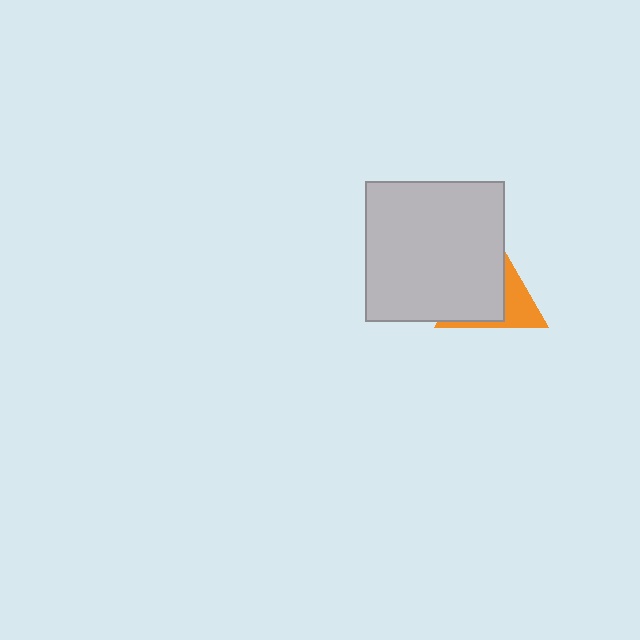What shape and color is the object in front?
The object in front is a light gray rectangle.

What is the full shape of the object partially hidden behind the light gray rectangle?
The partially hidden object is an orange triangle.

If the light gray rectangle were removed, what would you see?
You would see the complete orange triangle.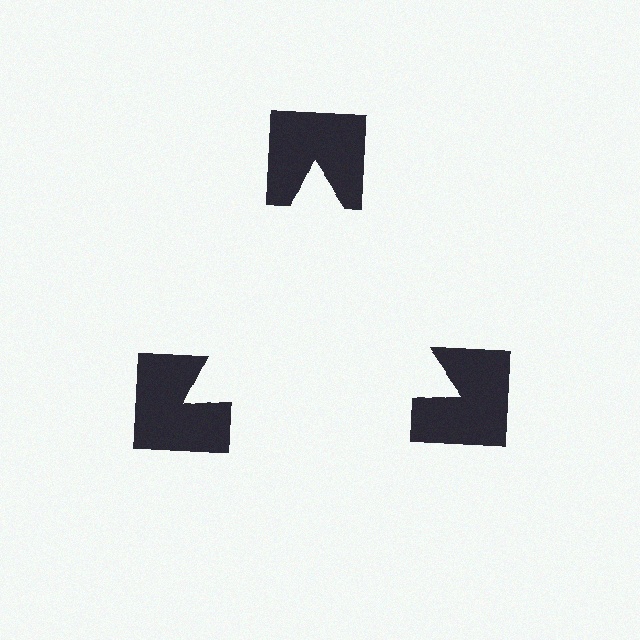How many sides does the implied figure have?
3 sides.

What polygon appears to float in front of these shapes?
An illusory triangle — its edges are inferred from the aligned wedge cuts in the notched squares, not physically drawn.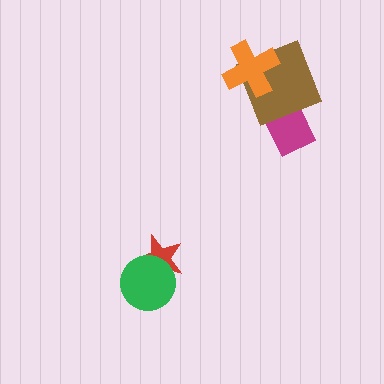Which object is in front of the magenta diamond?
The brown square is in front of the magenta diamond.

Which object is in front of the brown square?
The orange cross is in front of the brown square.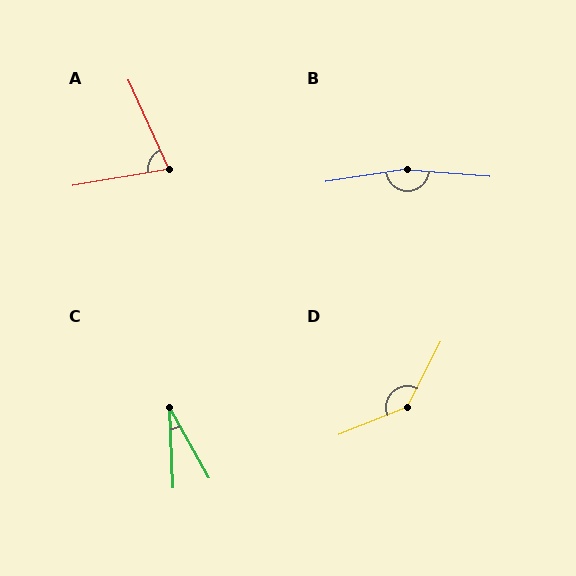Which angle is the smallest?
C, at approximately 26 degrees.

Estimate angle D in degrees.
Approximately 139 degrees.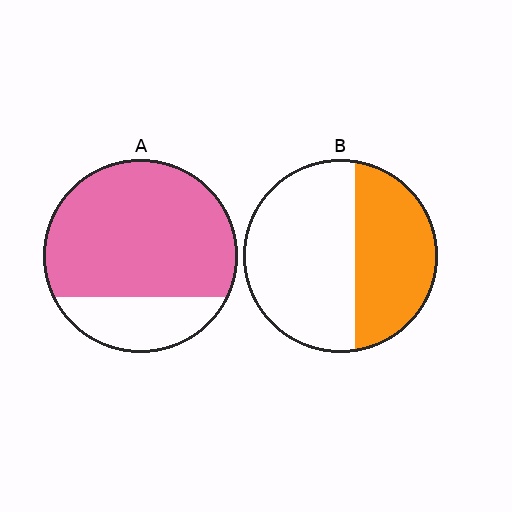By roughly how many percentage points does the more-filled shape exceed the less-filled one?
By roughly 35 percentage points (A over B).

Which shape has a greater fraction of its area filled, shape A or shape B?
Shape A.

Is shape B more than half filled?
No.